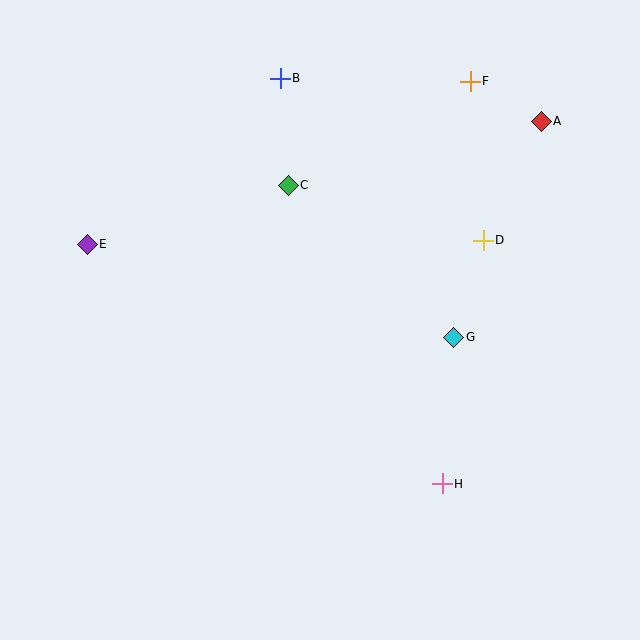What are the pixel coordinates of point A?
Point A is at (541, 121).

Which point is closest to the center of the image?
Point G at (454, 337) is closest to the center.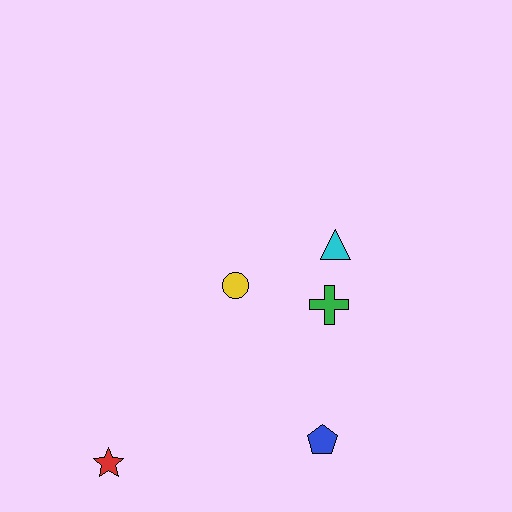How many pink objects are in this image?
There are no pink objects.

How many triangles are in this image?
There is 1 triangle.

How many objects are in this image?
There are 5 objects.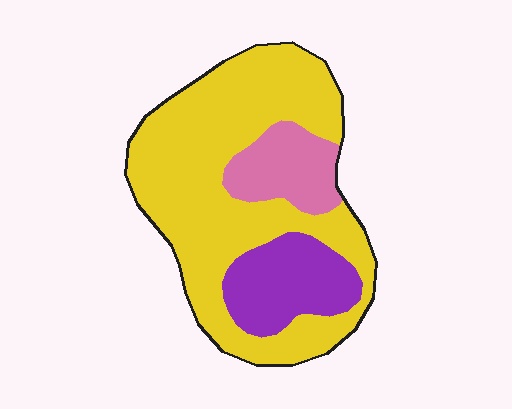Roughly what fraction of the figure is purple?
Purple takes up about one sixth (1/6) of the figure.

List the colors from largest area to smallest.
From largest to smallest: yellow, purple, pink.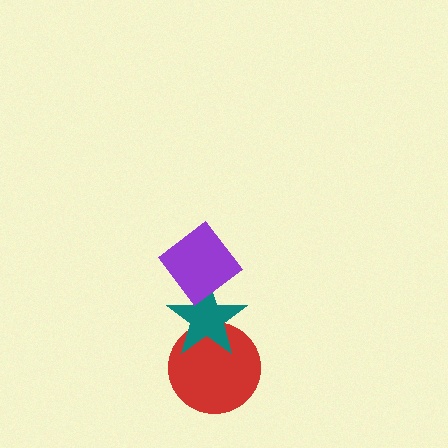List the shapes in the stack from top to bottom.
From top to bottom: the purple diamond, the teal star, the red circle.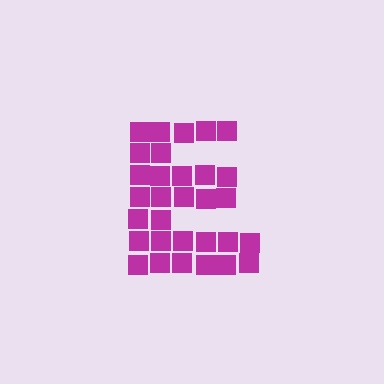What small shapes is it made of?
It is made of small squares.